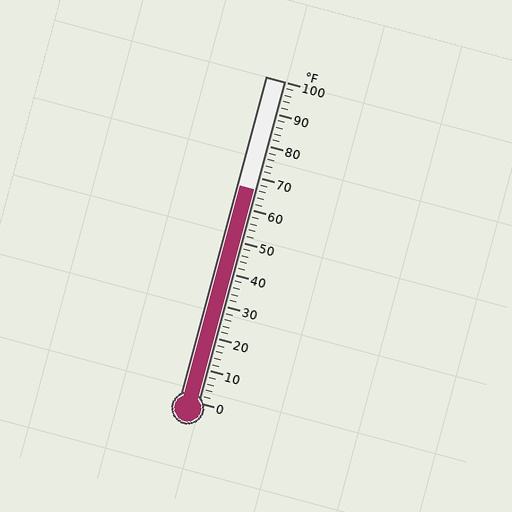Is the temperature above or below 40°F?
The temperature is above 40°F.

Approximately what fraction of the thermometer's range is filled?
The thermometer is filled to approximately 65% of its range.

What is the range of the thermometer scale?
The thermometer scale ranges from 0°F to 100°F.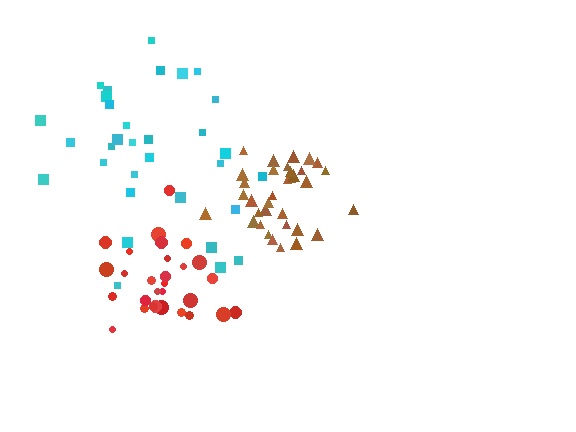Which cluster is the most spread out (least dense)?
Cyan.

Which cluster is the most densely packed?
Brown.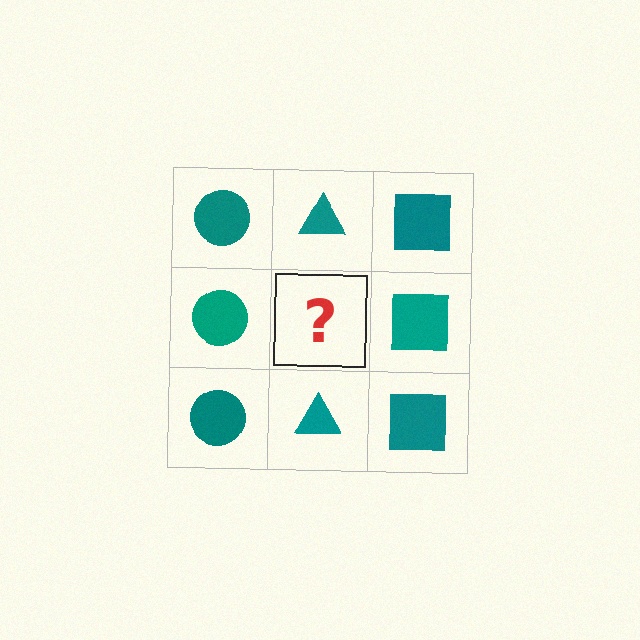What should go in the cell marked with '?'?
The missing cell should contain a teal triangle.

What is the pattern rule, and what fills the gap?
The rule is that each column has a consistent shape. The gap should be filled with a teal triangle.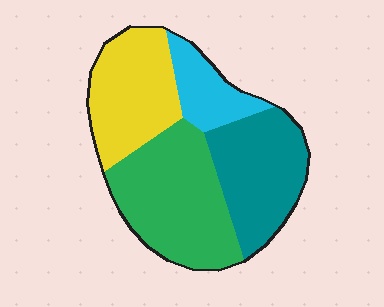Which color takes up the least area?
Cyan, at roughly 15%.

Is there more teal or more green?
Green.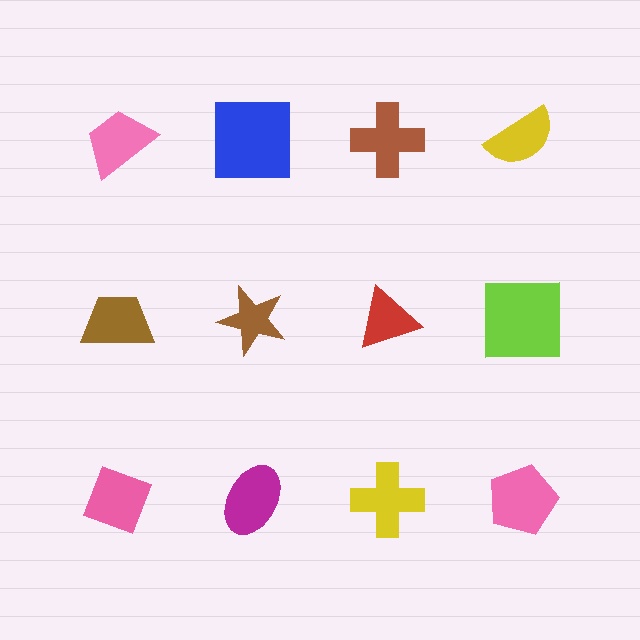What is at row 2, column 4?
A lime square.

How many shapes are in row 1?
4 shapes.